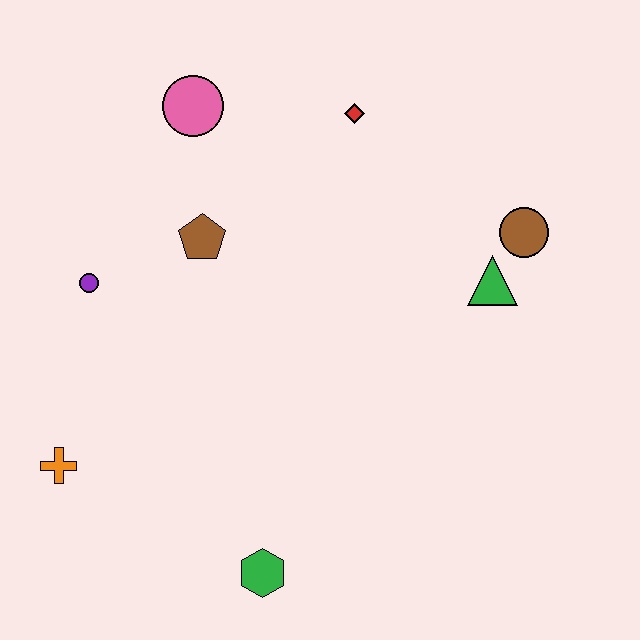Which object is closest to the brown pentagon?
The purple circle is closest to the brown pentagon.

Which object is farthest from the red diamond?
The green hexagon is farthest from the red diamond.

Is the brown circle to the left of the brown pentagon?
No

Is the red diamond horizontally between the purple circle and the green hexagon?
No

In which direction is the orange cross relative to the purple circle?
The orange cross is below the purple circle.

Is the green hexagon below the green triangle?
Yes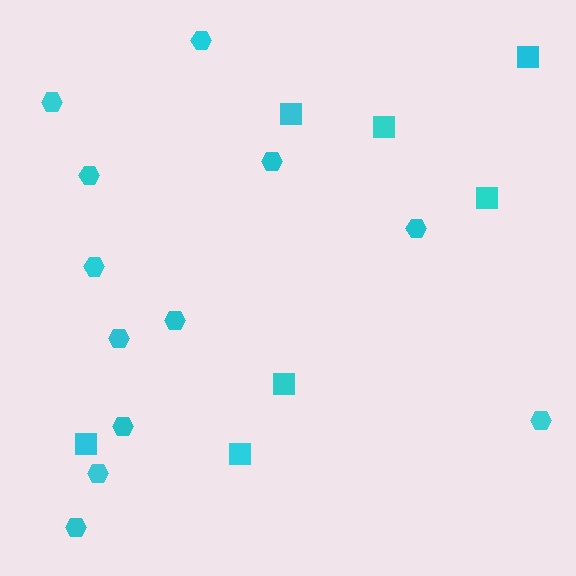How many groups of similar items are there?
There are 2 groups: one group of hexagons (12) and one group of squares (7).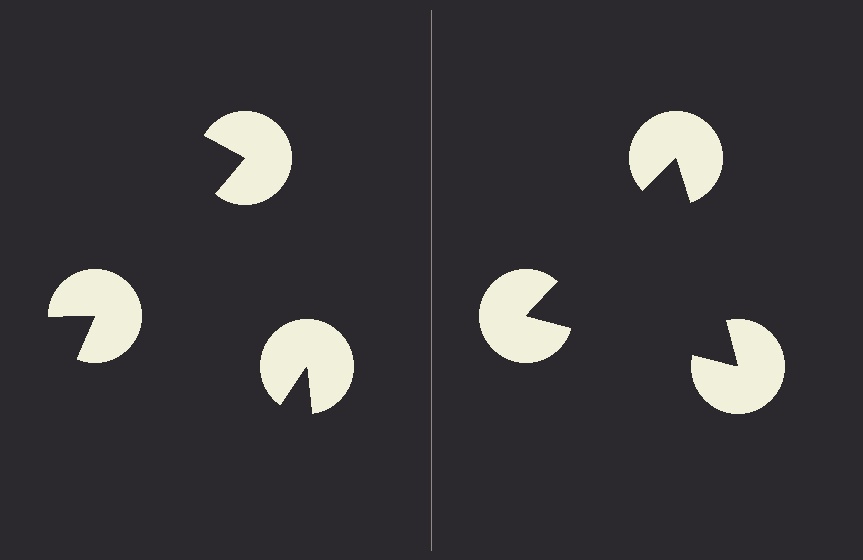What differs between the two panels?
The pac-man discs are positioned identically on both sides; only the wedge orientations differ. On the right they align to a triangle; on the left they are misaligned.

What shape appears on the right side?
An illusory triangle.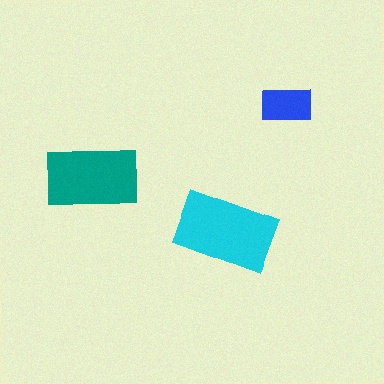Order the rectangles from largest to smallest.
the cyan one, the teal one, the blue one.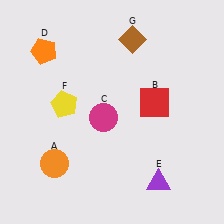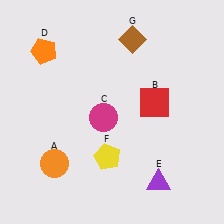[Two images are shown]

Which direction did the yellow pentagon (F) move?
The yellow pentagon (F) moved down.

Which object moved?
The yellow pentagon (F) moved down.